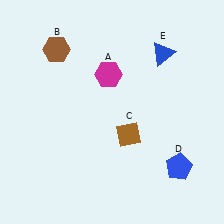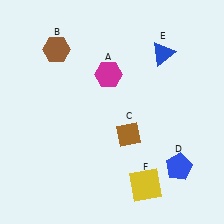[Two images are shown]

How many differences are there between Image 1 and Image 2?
There is 1 difference between the two images.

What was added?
A yellow square (F) was added in Image 2.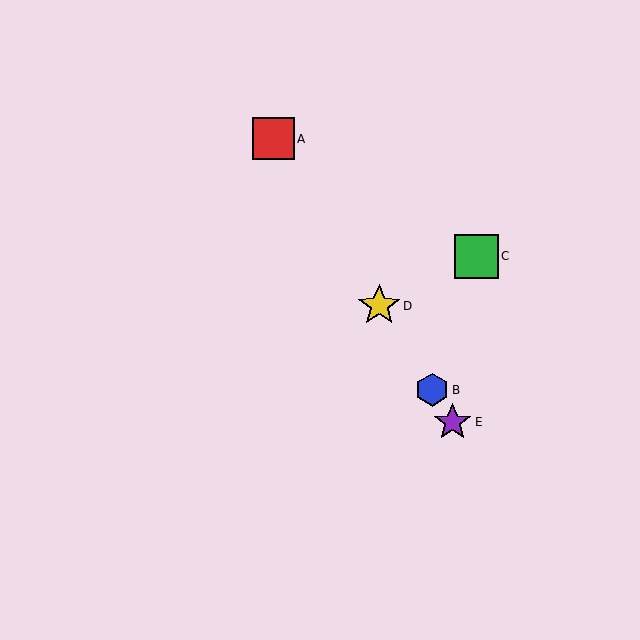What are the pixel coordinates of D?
Object D is at (379, 306).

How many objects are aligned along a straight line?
4 objects (A, B, D, E) are aligned along a straight line.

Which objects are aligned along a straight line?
Objects A, B, D, E are aligned along a straight line.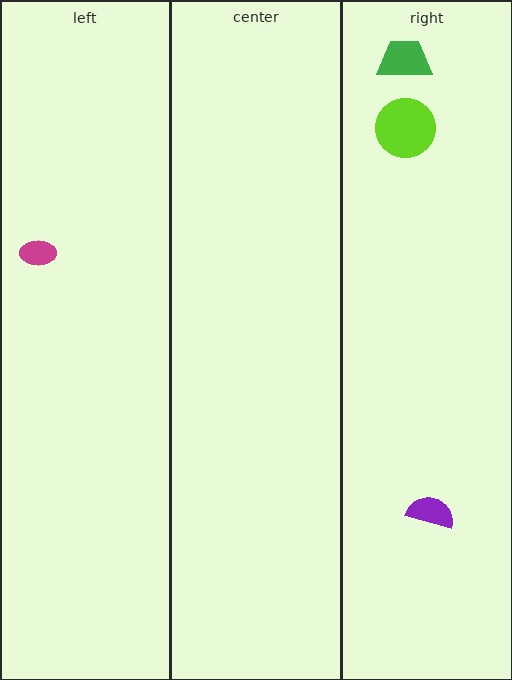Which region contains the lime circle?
The right region.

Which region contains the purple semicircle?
The right region.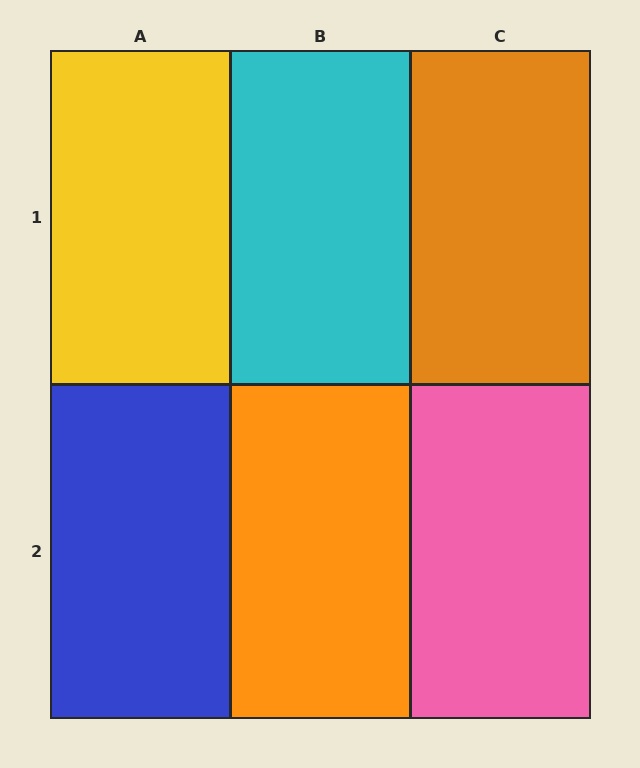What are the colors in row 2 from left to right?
Blue, orange, pink.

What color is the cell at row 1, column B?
Cyan.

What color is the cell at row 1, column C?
Orange.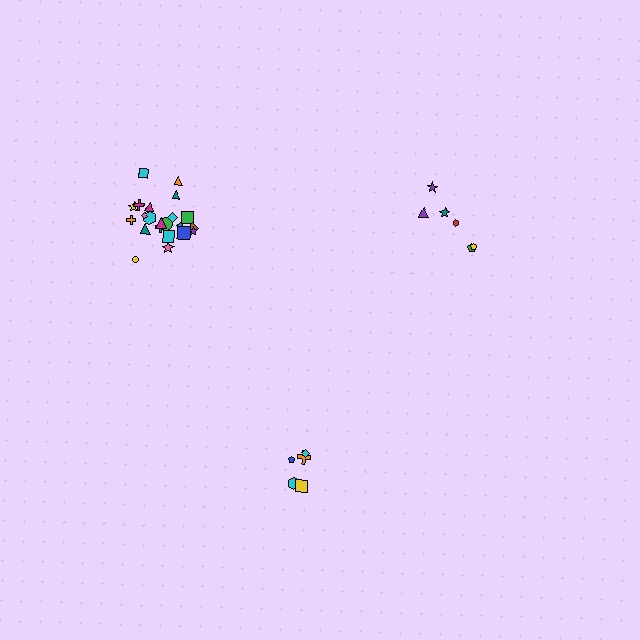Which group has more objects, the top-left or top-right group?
The top-left group.